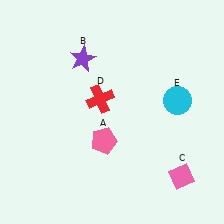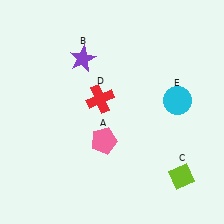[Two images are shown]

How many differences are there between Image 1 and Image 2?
There is 1 difference between the two images.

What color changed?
The diamond (C) changed from pink in Image 1 to lime in Image 2.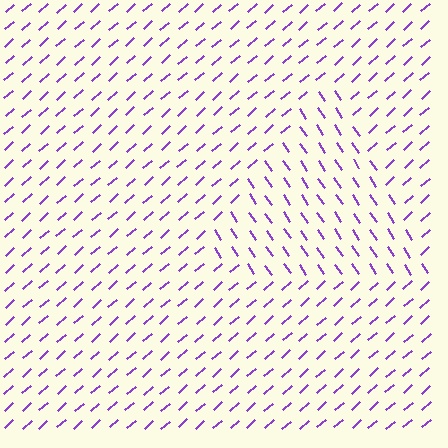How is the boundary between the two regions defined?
The boundary is defined purely by a change in line orientation (approximately 82 degrees difference). All lines are the same color and thickness.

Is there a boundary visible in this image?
Yes, there is a texture boundary formed by a change in line orientation.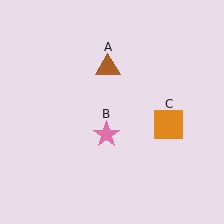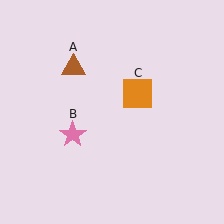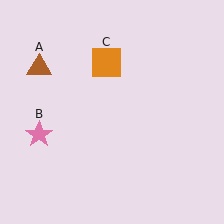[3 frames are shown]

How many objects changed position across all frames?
3 objects changed position: brown triangle (object A), pink star (object B), orange square (object C).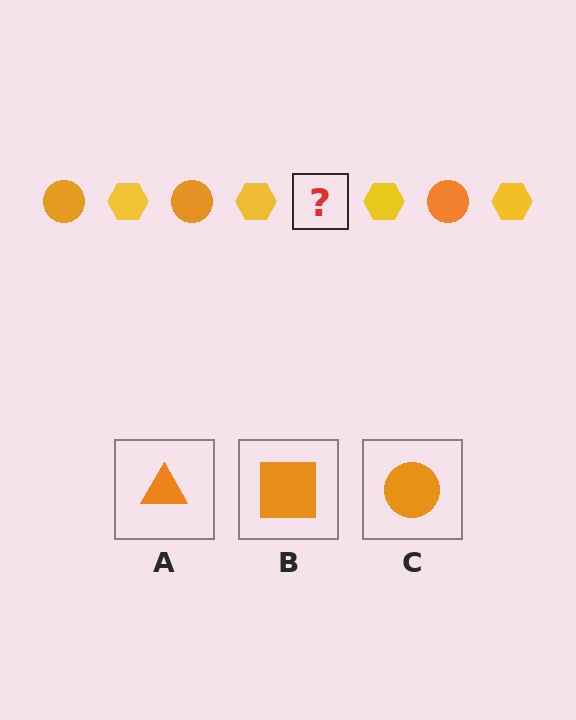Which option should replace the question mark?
Option C.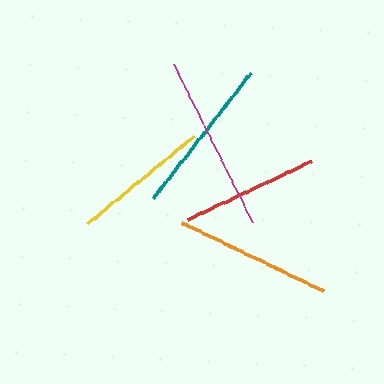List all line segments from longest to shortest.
From longest to shortest: magenta, teal, orange, yellow, red.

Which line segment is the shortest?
The red line is the shortest at approximately 137 pixels.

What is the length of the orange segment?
The orange segment is approximately 158 pixels long.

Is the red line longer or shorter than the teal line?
The teal line is longer than the red line.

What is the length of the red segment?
The red segment is approximately 137 pixels long.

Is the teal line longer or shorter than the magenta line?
The magenta line is longer than the teal line.